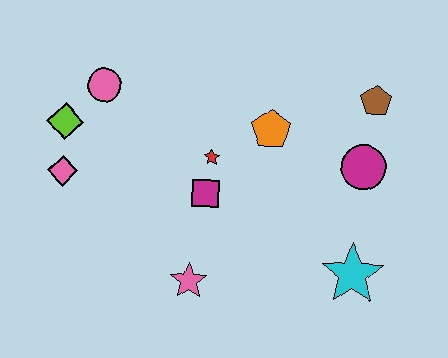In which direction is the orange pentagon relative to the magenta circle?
The orange pentagon is to the left of the magenta circle.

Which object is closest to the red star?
The magenta square is closest to the red star.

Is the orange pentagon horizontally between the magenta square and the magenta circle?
Yes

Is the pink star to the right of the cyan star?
No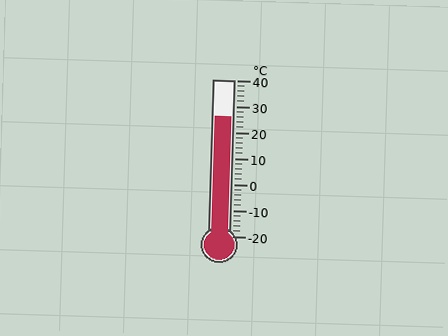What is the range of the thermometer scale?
The thermometer scale ranges from -20°C to 40°C.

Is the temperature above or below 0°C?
The temperature is above 0°C.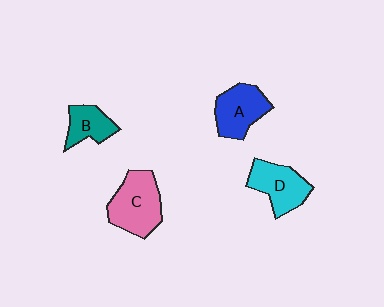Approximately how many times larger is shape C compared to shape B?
Approximately 1.8 times.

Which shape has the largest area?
Shape C (pink).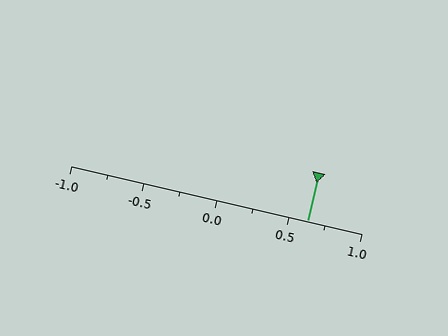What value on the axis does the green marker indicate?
The marker indicates approximately 0.62.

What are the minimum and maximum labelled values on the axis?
The axis runs from -1.0 to 1.0.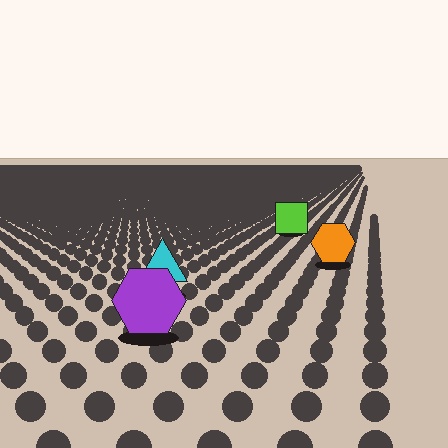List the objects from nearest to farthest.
From nearest to farthest: the purple hexagon, the cyan triangle, the orange hexagon, the lime square.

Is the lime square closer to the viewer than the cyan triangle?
No. The cyan triangle is closer — you can tell from the texture gradient: the ground texture is coarser near it.